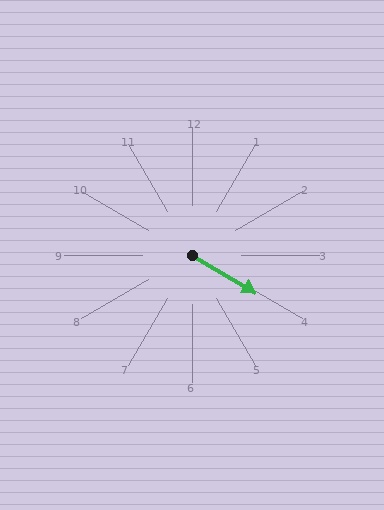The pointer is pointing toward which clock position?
Roughly 4 o'clock.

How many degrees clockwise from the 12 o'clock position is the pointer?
Approximately 121 degrees.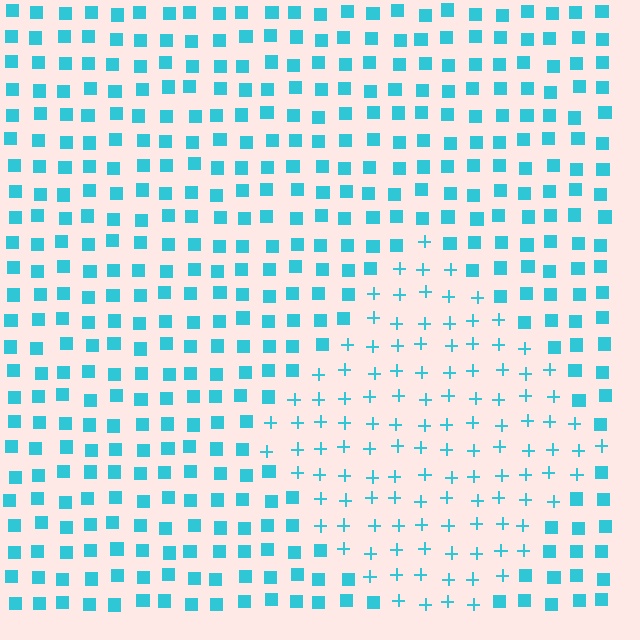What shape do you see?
I see a diamond.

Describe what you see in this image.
The image is filled with small cyan elements arranged in a uniform grid. A diamond-shaped region contains plus signs, while the surrounding area contains squares. The boundary is defined purely by the change in element shape.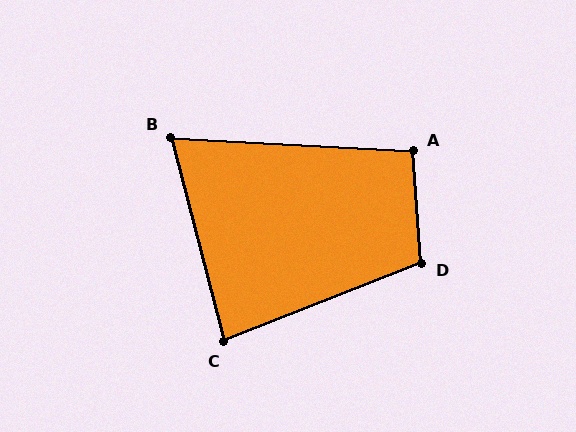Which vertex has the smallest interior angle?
B, at approximately 72 degrees.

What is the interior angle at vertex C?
Approximately 83 degrees (acute).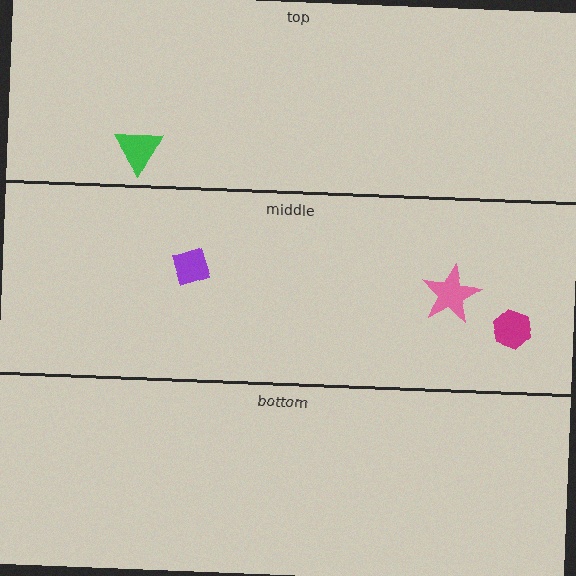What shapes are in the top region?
The green triangle.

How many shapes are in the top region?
1.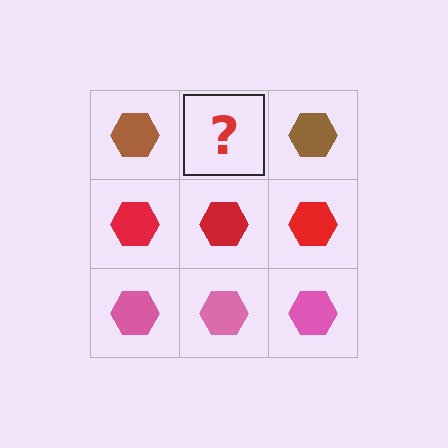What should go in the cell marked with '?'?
The missing cell should contain a brown hexagon.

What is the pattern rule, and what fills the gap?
The rule is that each row has a consistent color. The gap should be filled with a brown hexagon.